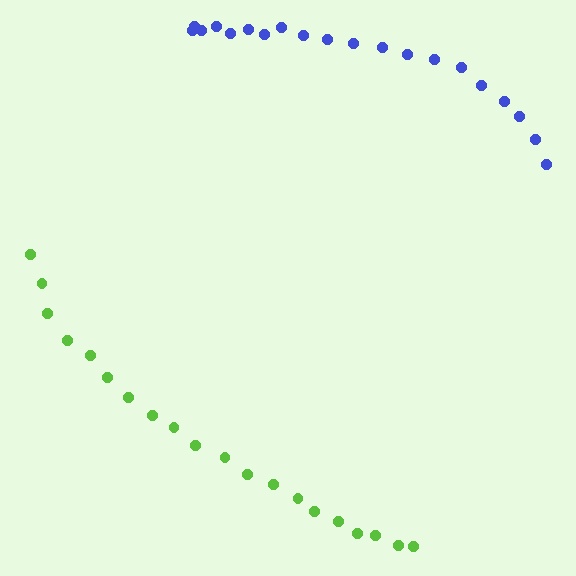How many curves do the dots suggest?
There are 2 distinct paths.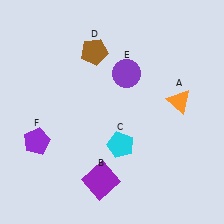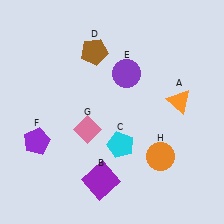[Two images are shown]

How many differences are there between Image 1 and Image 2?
There are 2 differences between the two images.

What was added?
A pink diamond (G), an orange circle (H) were added in Image 2.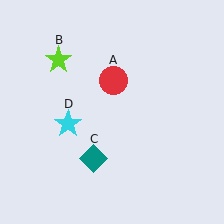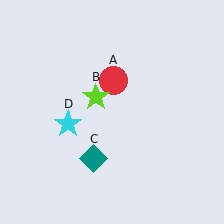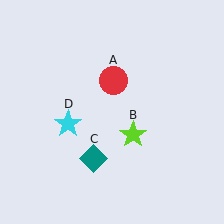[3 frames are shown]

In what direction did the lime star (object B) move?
The lime star (object B) moved down and to the right.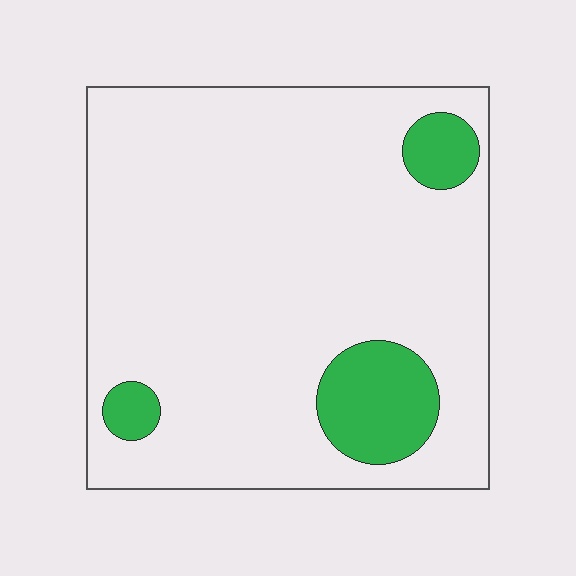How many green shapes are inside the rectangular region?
3.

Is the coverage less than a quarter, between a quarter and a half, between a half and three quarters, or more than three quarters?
Less than a quarter.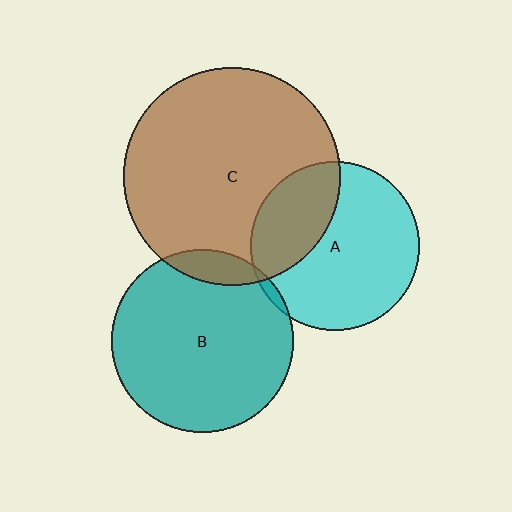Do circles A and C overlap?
Yes.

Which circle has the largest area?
Circle C (brown).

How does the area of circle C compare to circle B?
Approximately 1.4 times.